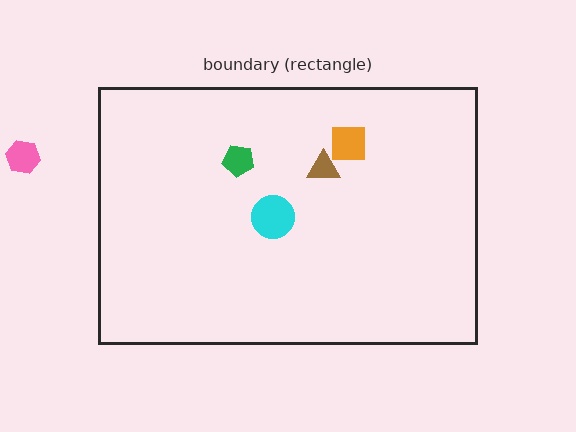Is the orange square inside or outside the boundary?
Inside.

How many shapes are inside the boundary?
4 inside, 1 outside.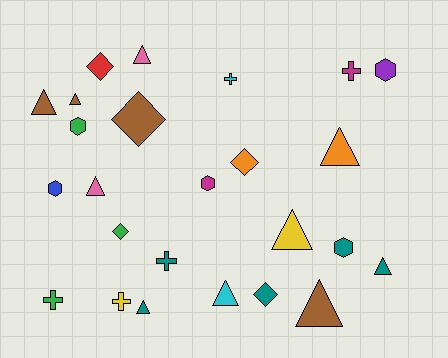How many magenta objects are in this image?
There are 2 magenta objects.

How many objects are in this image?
There are 25 objects.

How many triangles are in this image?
There are 10 triangles.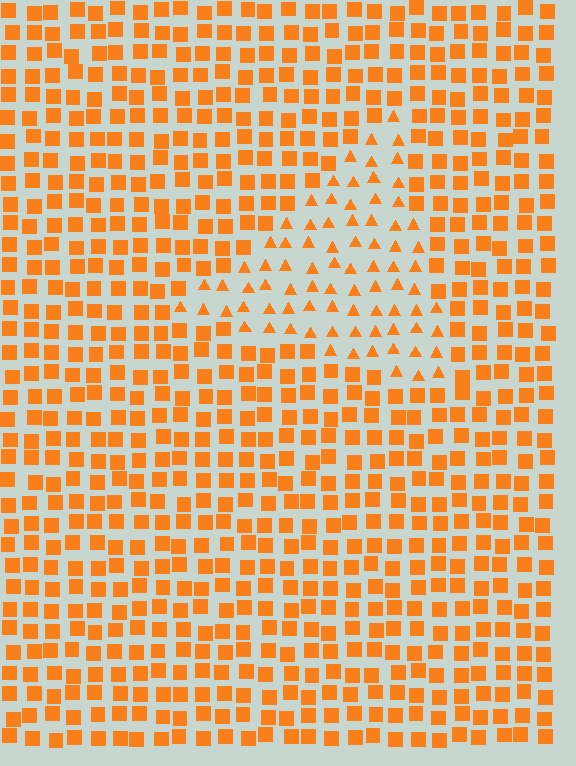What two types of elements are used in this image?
The image uses triangles inside the triangle region and squares outside it.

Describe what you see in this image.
The image is filled with small orange elements arranged in a uniform grid. A triangle-shaped region contains triangles, while the surrounding area contains squares. The boundary is defined purely by the change in element shape.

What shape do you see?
I see a triangle.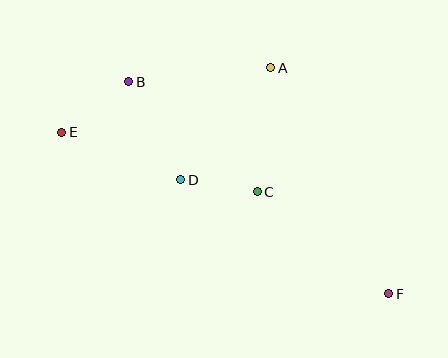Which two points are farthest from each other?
Points E and F are farthest from each other.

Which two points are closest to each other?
Points C and D are closest to each other.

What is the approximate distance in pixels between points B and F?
The distance between B and F is approximately 335 pixels.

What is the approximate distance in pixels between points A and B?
The distance between A and B is approximately 143 pixels.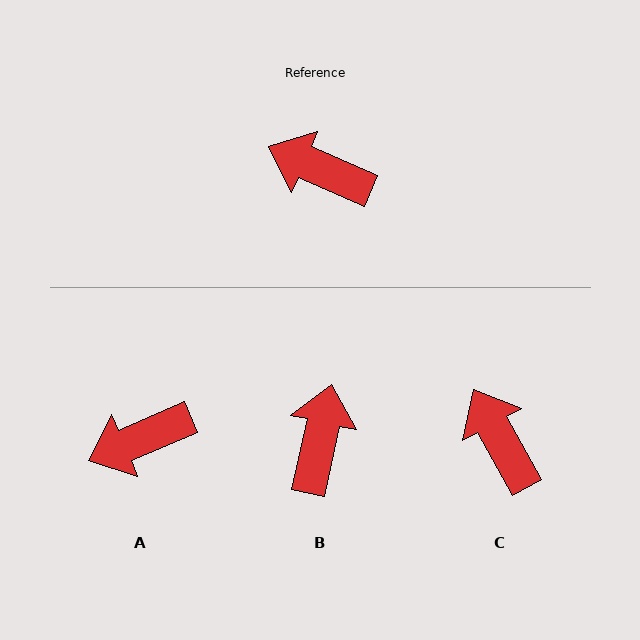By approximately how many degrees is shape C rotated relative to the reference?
Approximately 38 degrees clockwise.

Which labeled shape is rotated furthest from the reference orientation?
B, about 79 degrees away.